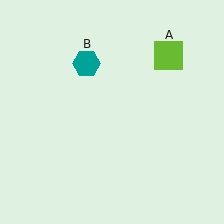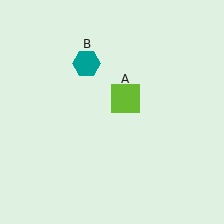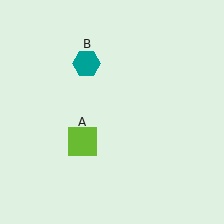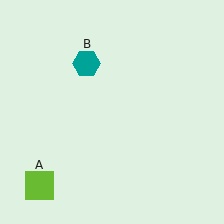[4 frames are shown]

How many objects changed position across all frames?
1 object changed position: lime square (object A).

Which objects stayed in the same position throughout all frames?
Teal hexagon (object B) remained stationary.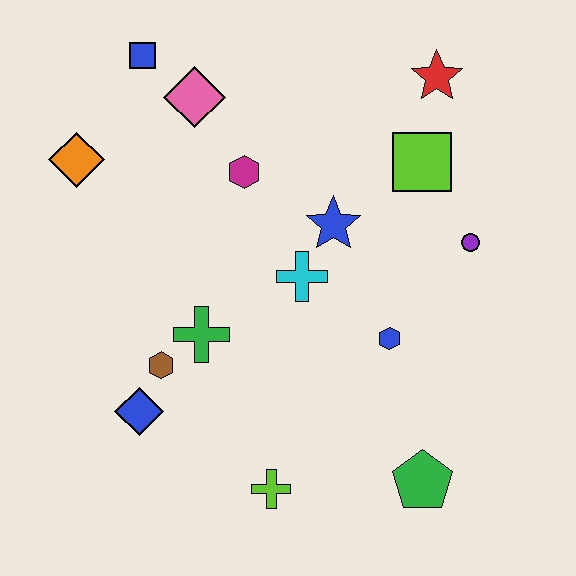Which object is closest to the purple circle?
The lime square is closest to the purple circle.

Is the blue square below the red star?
No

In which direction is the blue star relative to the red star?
The blue star is below the red star.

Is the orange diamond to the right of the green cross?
No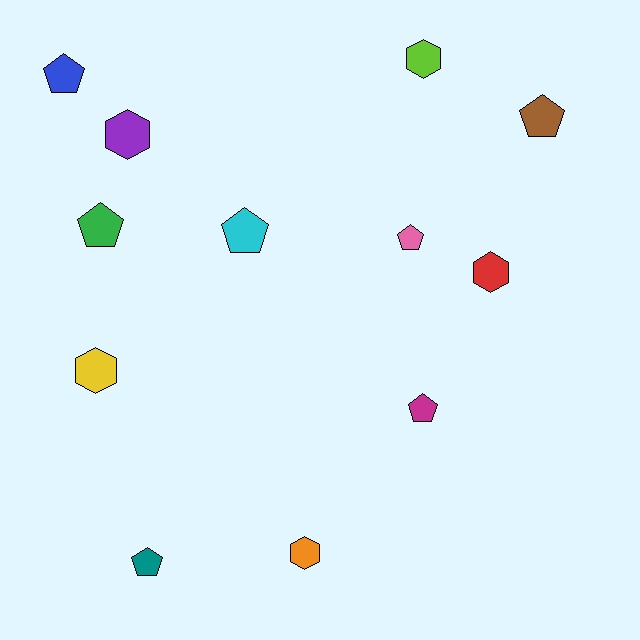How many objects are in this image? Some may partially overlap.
There are 12 objects.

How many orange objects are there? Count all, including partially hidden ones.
There is 1 orange object.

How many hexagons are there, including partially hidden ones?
There are 5 hexagons.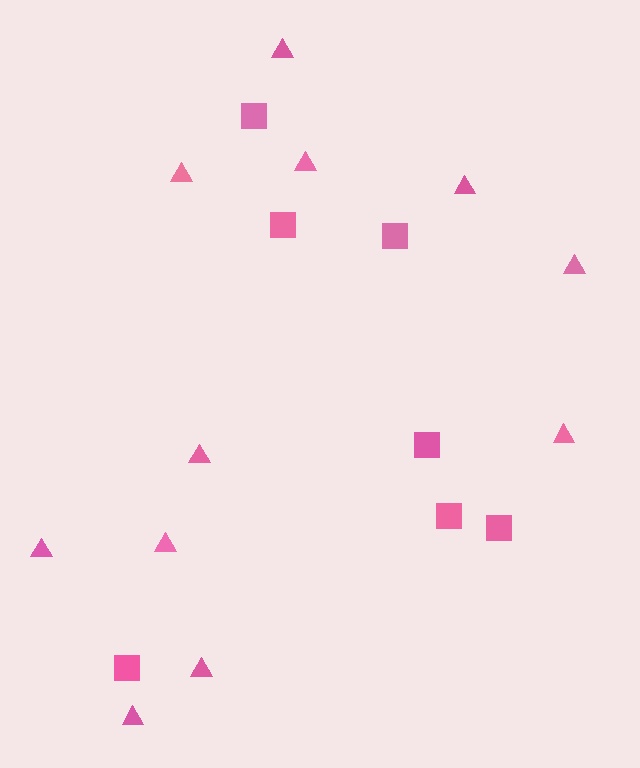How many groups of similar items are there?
There are 2 groups: one group of triangles (11) and one group of squares (7).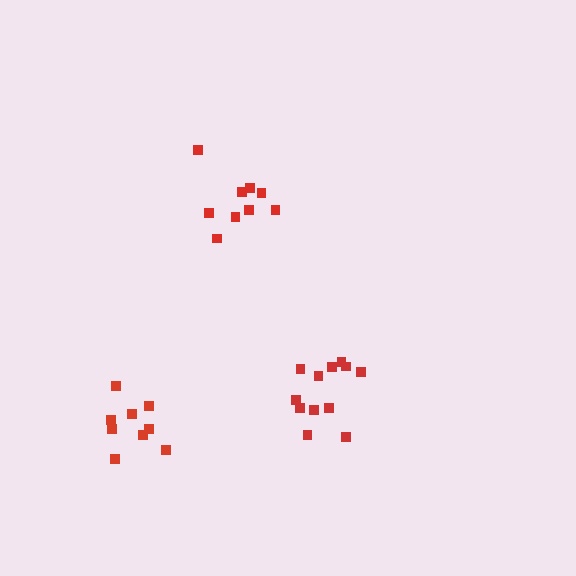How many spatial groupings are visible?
There are 3 spatial groupings.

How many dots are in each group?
Group 1: 12 dots, Group 2: 9 dots, Group 3: 9 dots (30 total).